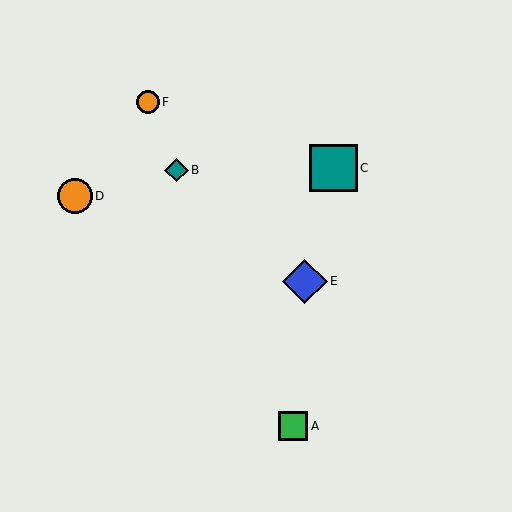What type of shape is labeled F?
Shape F is an orange circle.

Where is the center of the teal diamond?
The center of the teal diamond is at (177, 170).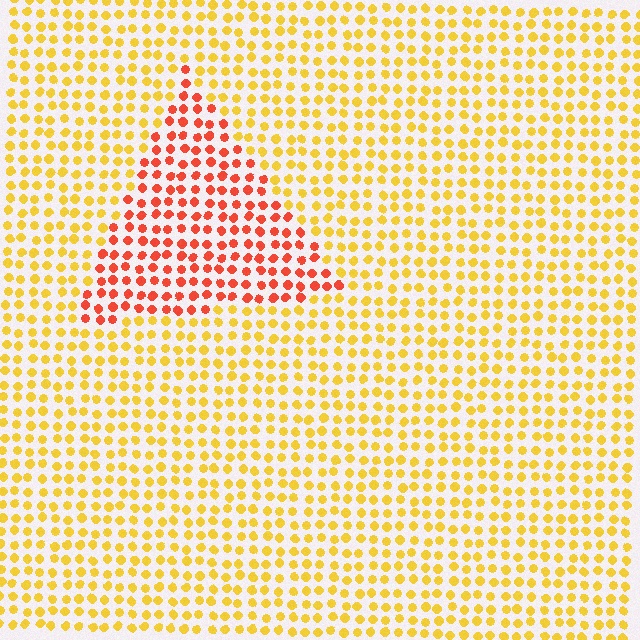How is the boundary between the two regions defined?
The boundary is defined purely by a slight shift in hue (about 43 degrees). Spacing, size, and orientation are identical on both sides.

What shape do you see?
I see a triangle.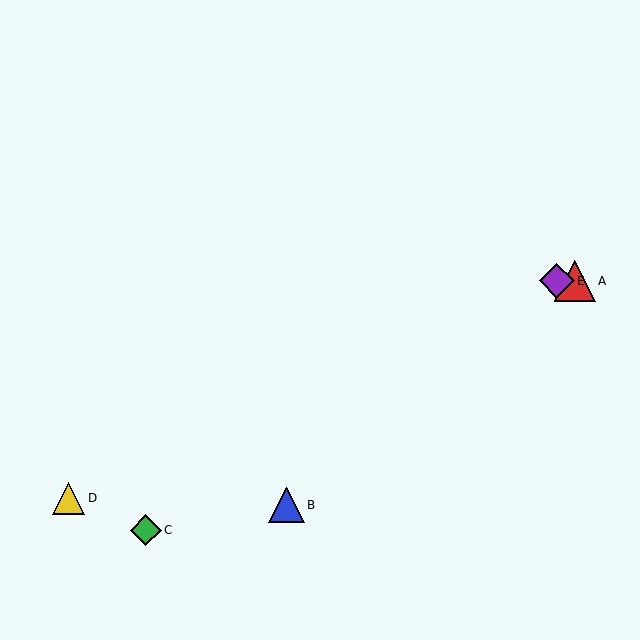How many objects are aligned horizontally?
2 objects (A, E) are aligned horizontally.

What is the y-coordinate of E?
Object E is at y≈281.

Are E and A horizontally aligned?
Yes, both are at y≈281.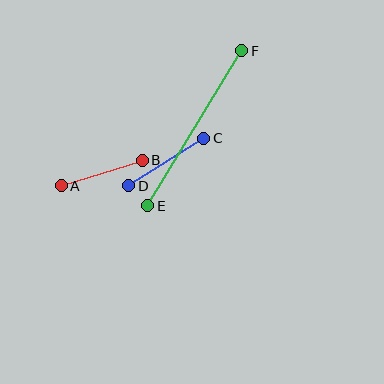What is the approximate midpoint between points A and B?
The midpoint is at approximately (102, 173) pixels.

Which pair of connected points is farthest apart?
Points E and F are farthest apart.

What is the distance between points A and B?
The distance is approximately 85 pixels.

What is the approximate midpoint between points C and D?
The midpoint is at approximately (166, 162) pixels.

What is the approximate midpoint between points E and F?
The midpoint is at approximately (195, 128) pixels.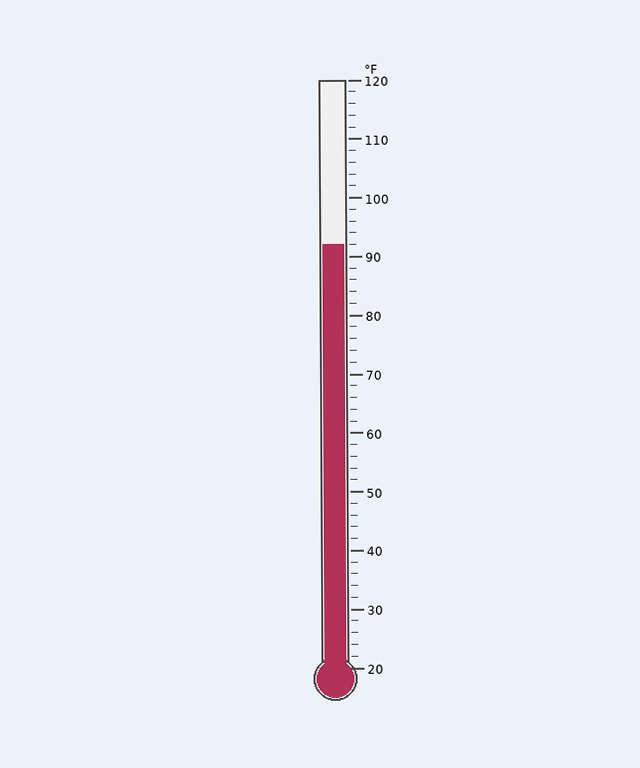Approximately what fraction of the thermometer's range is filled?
The thermometer is filled to approximately 70% of its range.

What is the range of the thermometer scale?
The thermometer scale ranges from 20°F to 120°F.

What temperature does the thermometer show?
The thermometer shows approximately 92°F.